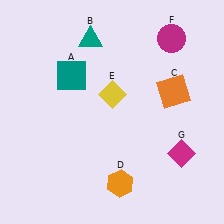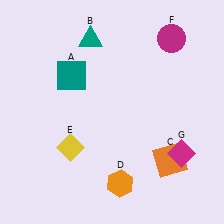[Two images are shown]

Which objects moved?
The objects that moved are: the orange square (C), the yellow diamond (E).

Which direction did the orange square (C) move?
The orange square (C) moved down.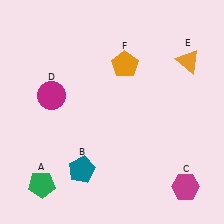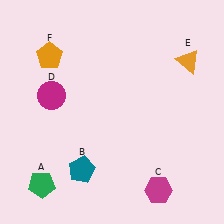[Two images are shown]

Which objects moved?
The objects that moved are: the magenta hexagon (C), the orange pentagon (F).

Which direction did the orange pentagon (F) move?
The orange pentagon (F) moved left.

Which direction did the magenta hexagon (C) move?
The magenta hexagon (C) moved left.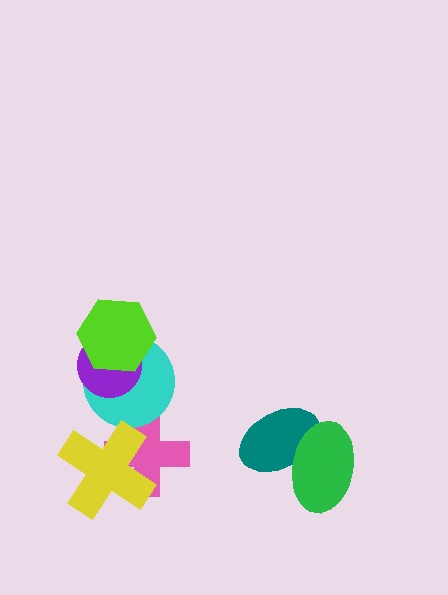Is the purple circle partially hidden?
Yes, it is partially covered by another shape.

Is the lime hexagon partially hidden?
No, no other shape covers it.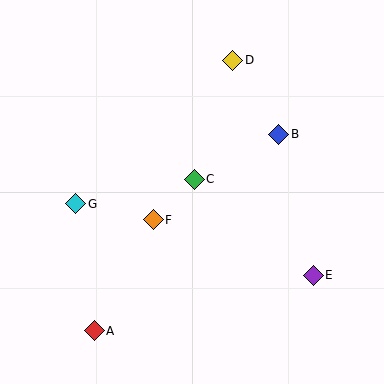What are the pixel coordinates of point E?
Point E is at (313, 275).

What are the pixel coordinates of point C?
Point C is at (194, 179).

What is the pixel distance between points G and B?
The distance between G and B is 215 pixels.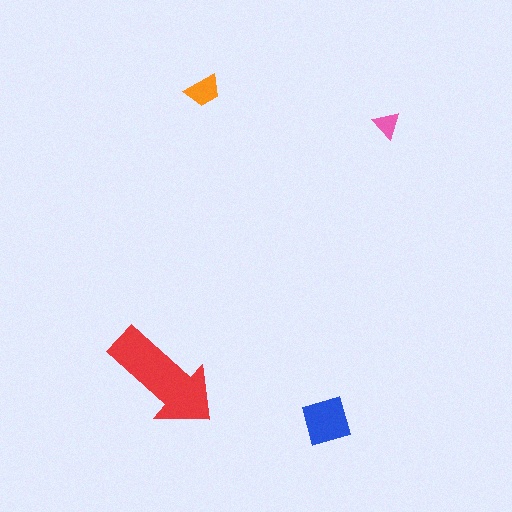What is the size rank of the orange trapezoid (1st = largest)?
3rd.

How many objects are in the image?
There are 4 objects in the image.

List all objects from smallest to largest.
The pink triangle, the orange trapezoid, the blue diamond, the red arrow.